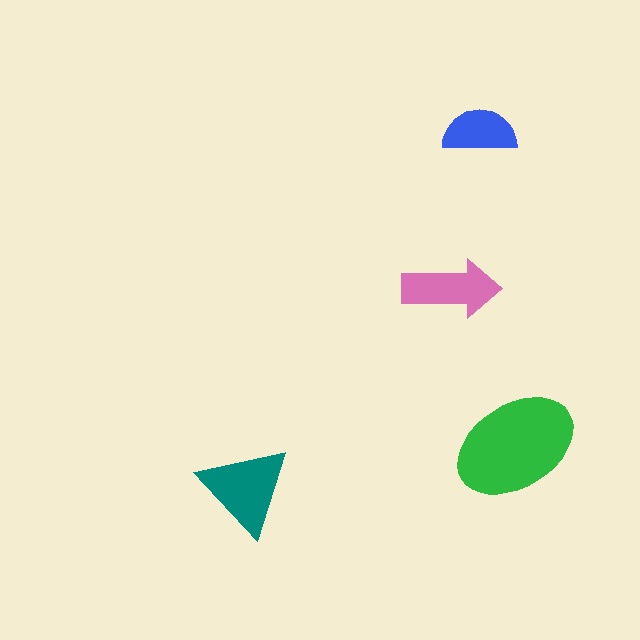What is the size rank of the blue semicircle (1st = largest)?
4th.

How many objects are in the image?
There are 4 objects in the image.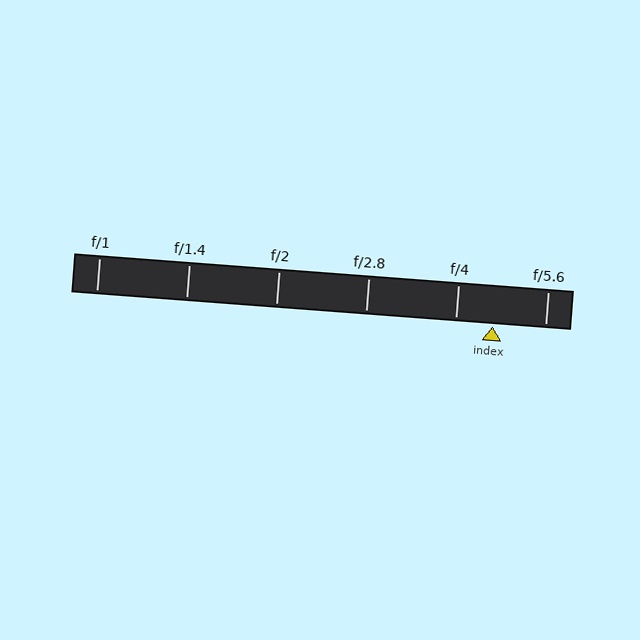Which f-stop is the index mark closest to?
The index mark is closest to f/4.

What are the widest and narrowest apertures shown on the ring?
The widest aperture shown is f/1 and the narrowest is f/5.6.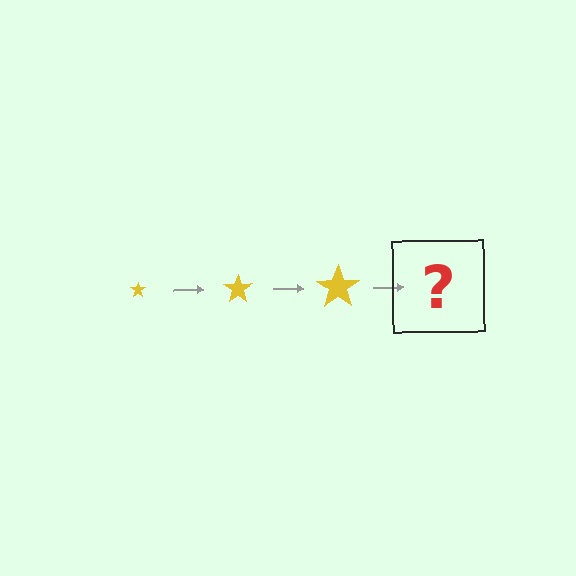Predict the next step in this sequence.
The next step is a yellow star, larger than the previous one.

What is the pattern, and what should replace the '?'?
The pattern is that the star gets progressively larger each step. The '?' should be a yellow star, larger than the previous one.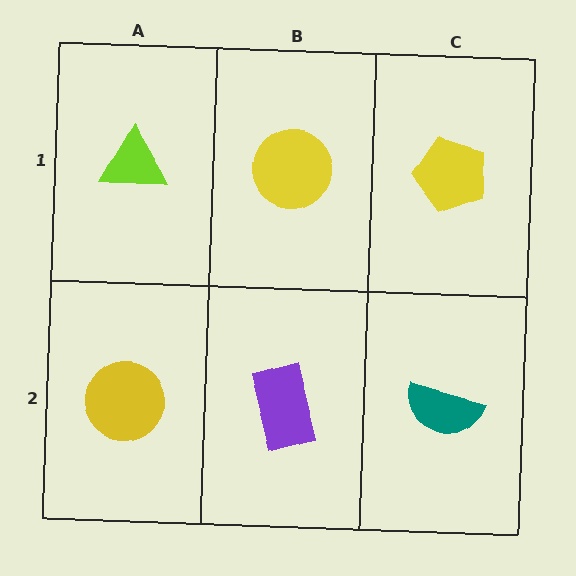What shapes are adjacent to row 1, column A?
A yellow circle (row 2, column A), a yellow circle (row 1, column B).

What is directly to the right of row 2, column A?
A purple rectangle.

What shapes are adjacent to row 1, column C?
A teal semicircle (row 2, column C), a yellow circle (row 1, column B).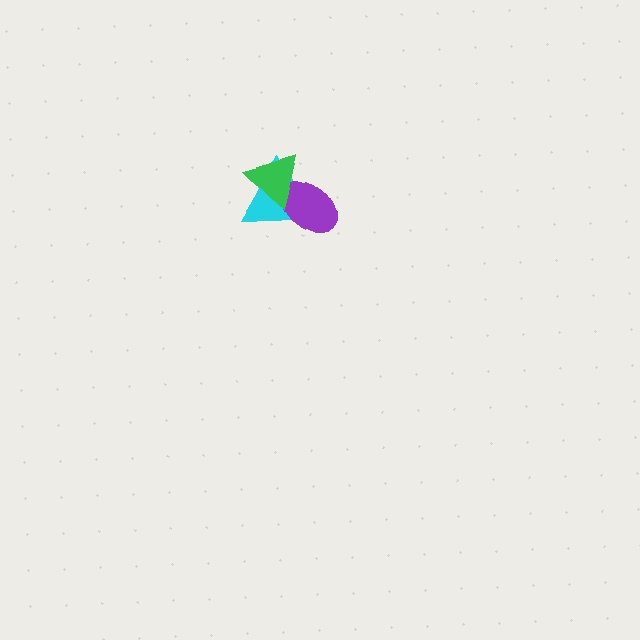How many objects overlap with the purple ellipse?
2 objects overlap with the purple ellipse.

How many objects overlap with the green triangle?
2 objects overlap with the green triangle.